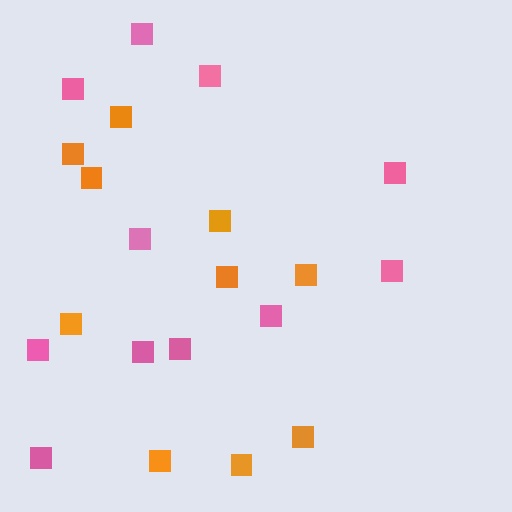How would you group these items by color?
There are 2 groups: one group of pink squares (11) and one group of orange squares (10).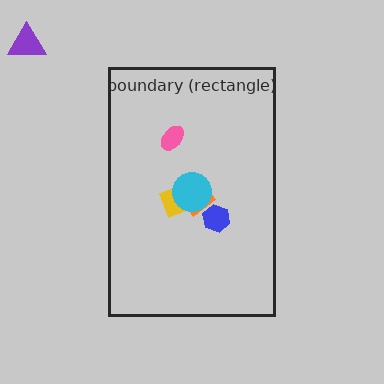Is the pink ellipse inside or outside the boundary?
Inside.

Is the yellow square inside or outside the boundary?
Inside.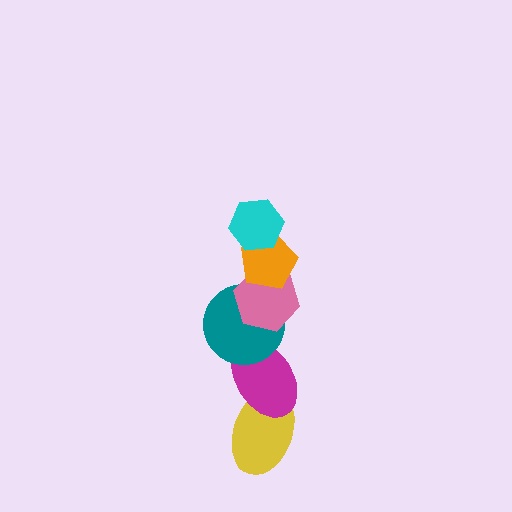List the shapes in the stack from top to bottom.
From top to bottom: the cyan hexagon, the orange pentagon, the pink hexagon, the teal circle, the magenta ellipse, the yellow ellipse.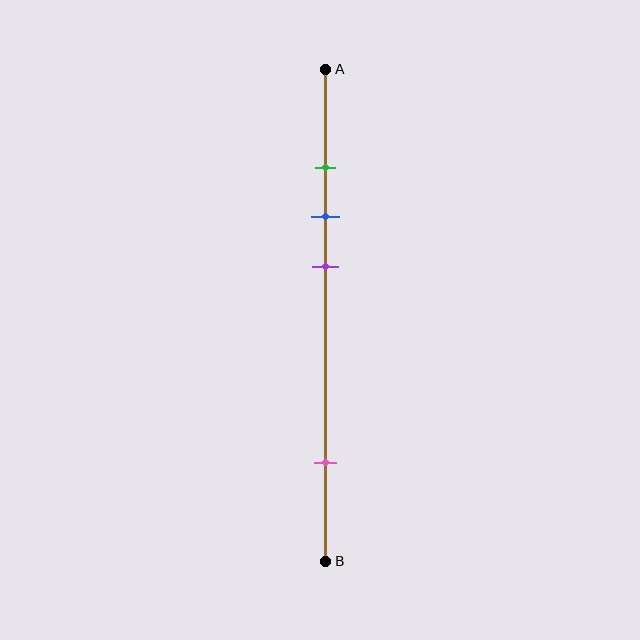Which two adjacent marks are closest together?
The green and blue marks are the closest adjacent pair.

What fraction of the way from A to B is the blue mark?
The blue mark is approximately 30% (0.3) of the way from A to B.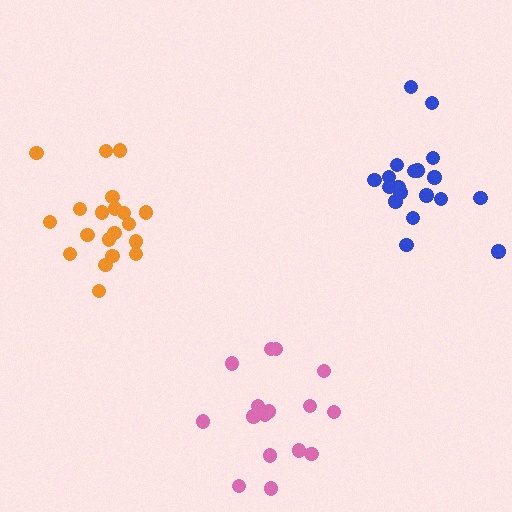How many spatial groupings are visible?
There are 3 spatial groupings.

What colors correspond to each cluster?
The clusters are colored: orange, pink, blue.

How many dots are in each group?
Group 1: 20 dots, Group 2: 16 dots, Group 3: 19 dots (55 total).